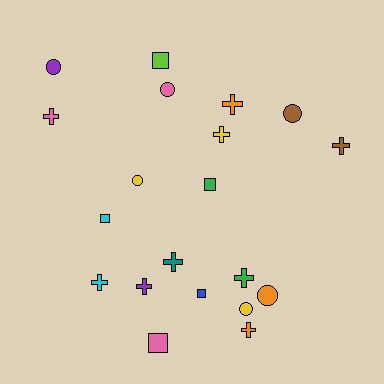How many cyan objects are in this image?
There are 2 cyan objects.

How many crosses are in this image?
There are 9 crosses.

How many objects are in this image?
There are 20 objects.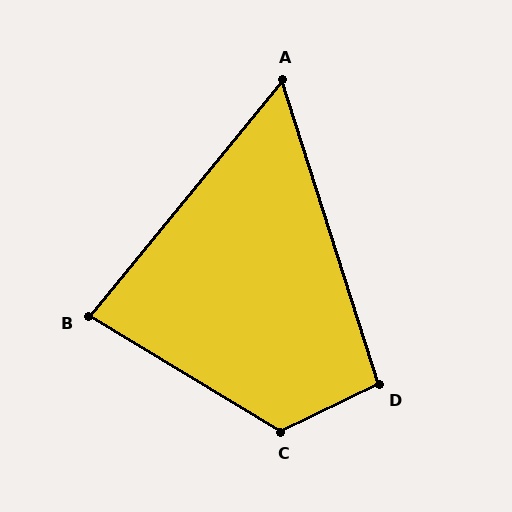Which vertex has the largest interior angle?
C, at approximately 123 degrees.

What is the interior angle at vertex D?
Approximately 98 degrees (obtuse).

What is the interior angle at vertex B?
Approximately 82 degrees (acute).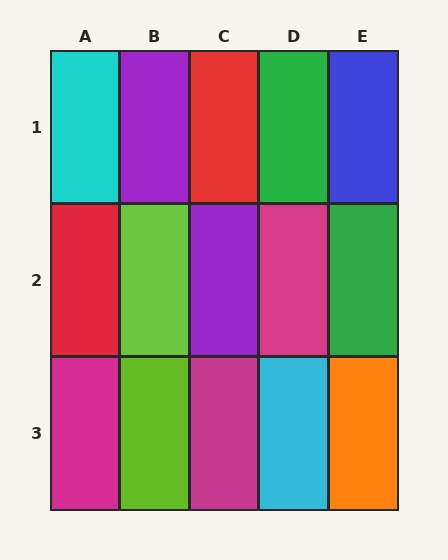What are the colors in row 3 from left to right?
Magenta, lime, magenta, cyan, orange.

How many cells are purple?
2 cells are purple.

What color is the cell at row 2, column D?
Magenta.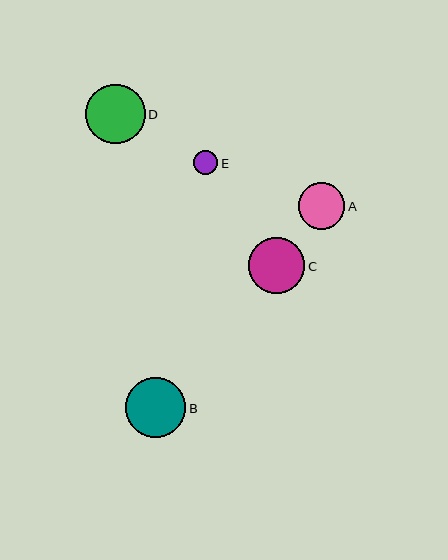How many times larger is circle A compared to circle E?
Circle A is approximately 1.9 times the size of circle E.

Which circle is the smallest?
Circle E is the smallest with a size of approximately 24 pixels.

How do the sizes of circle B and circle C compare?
Circle B and circle C are approximately the same size.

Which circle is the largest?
Circle B is the largest with a size of approximately 60 pixels.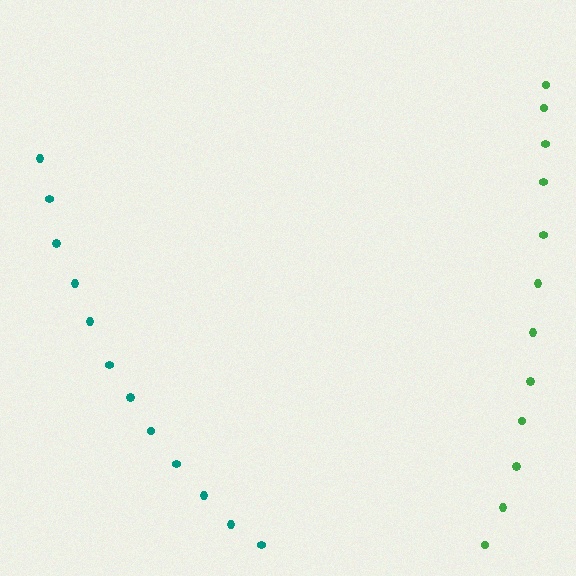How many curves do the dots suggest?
There are 2 distinct paths.